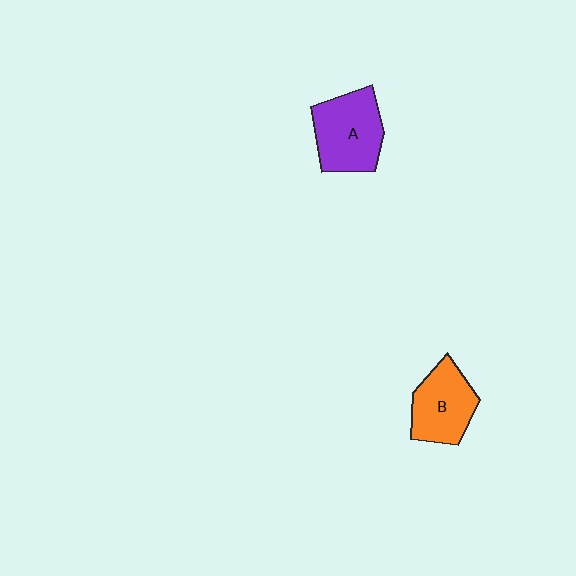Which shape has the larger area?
Shape A (purple).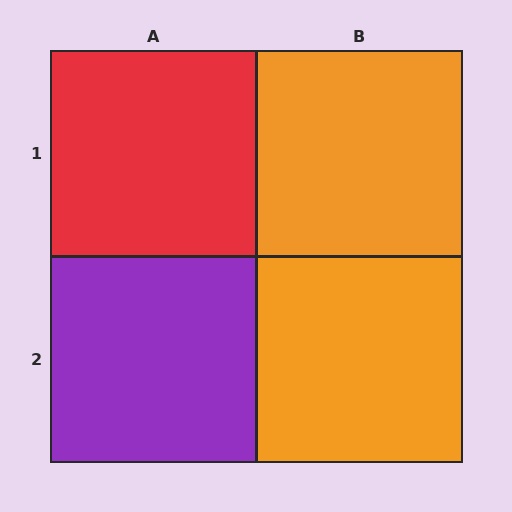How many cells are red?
1 cell is red.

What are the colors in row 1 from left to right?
Red, orange.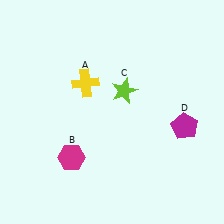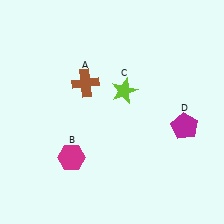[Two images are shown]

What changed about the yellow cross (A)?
In Image 1, A is yellow. In Image 2, it changed to brown.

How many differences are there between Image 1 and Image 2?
There is 1 difference between the two images.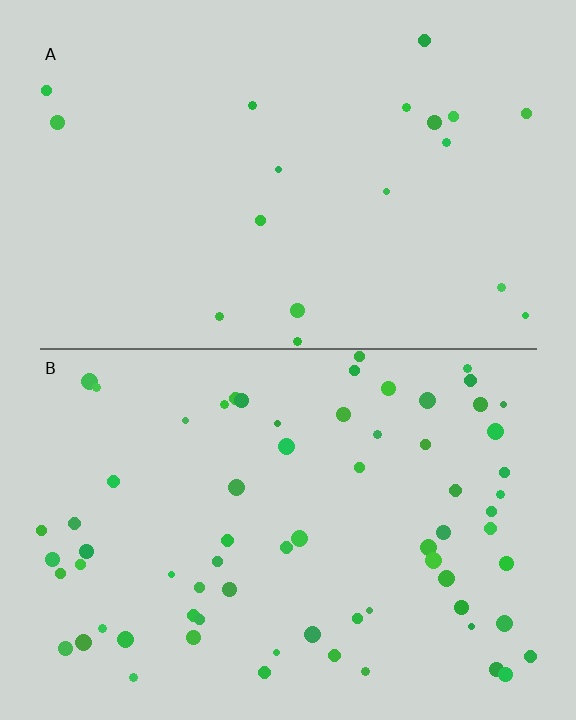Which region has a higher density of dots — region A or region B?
B (the bottom).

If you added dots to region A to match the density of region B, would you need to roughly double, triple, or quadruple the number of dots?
Approximately quadruple.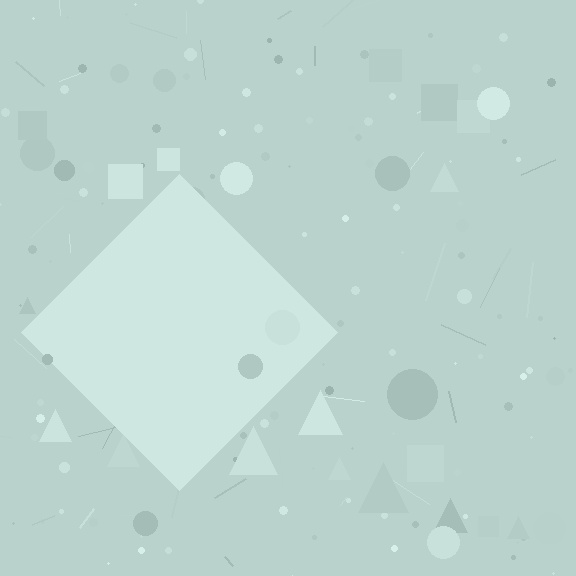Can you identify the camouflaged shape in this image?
The camouflaged shape is a diamond.